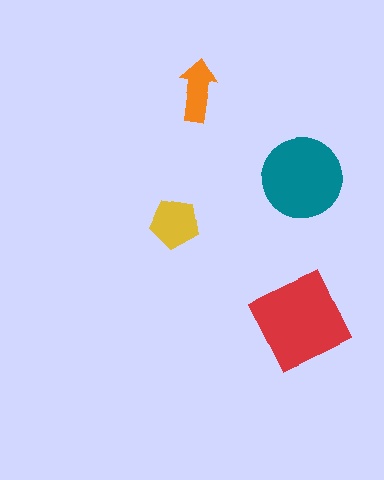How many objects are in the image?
There are 4 objects in the image.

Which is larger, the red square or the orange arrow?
The red square.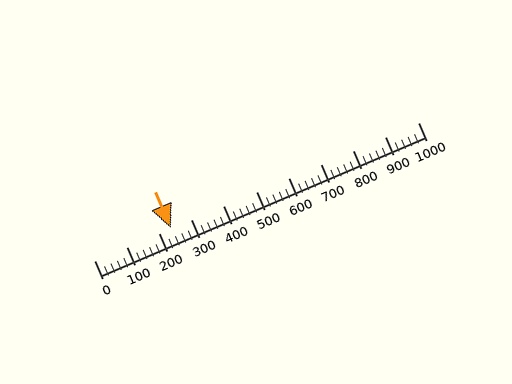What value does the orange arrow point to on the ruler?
The orange arrow points to approximately 238.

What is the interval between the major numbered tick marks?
The major tick marks are spaced 100 units apart.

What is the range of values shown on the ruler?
The ruler shows values from 0 to 1000.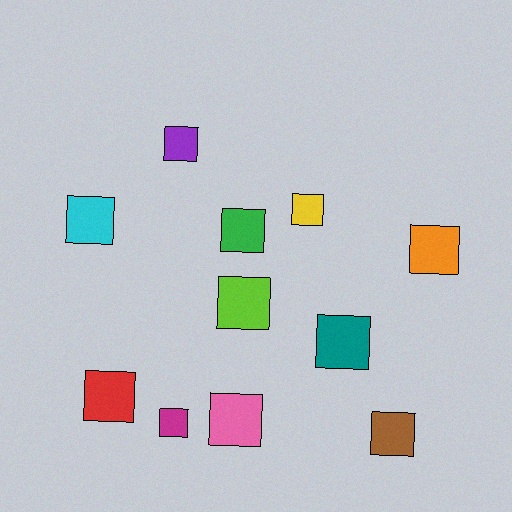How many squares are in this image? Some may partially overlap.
There are 11 squares.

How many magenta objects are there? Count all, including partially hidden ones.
There is 1 magenta object.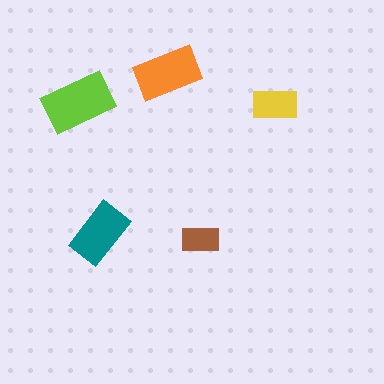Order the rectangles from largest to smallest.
the lime one, the orange one, the teal one, the yellow one, the brown one.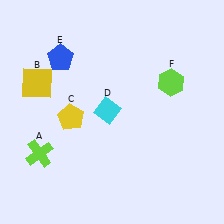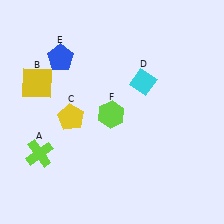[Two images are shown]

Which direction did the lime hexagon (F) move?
The lime hexagon (F) moved left.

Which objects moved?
The objects that moved are: the cyan diamond (D), the lime hexagon (F).